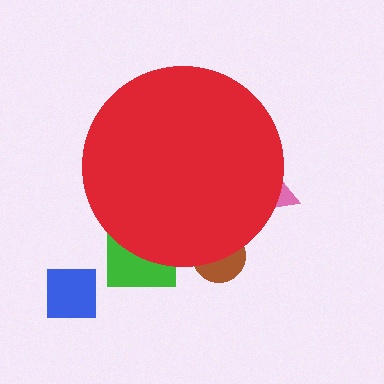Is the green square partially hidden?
Yes, the green square is partially hidden behind the red circle.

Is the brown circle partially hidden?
Yes, the brown circle is partially hidden behind the red circle.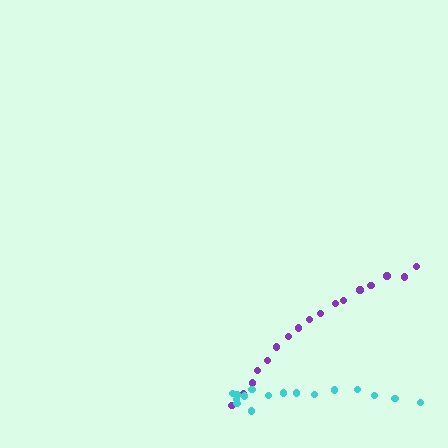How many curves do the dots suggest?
There are 2 distinct paths.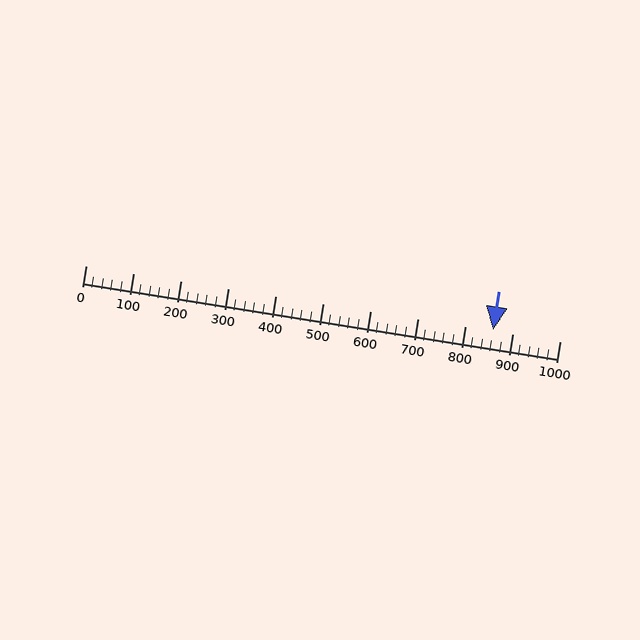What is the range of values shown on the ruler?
The ruler shows values from 0 to 1000.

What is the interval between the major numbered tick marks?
The major tick marks are spaced 100 units apart.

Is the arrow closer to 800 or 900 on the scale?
The arrow is closer to 900.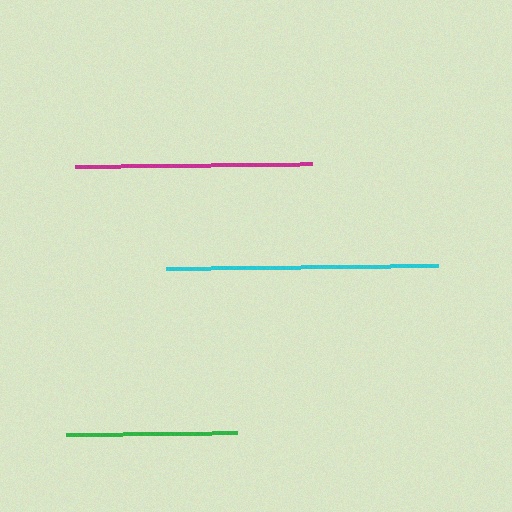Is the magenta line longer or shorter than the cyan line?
The cyan line is longer than the magenta line.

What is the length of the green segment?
The green segment is approximately 170 pixels long.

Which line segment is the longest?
The cyan line is the longest at approximately 272 pixels.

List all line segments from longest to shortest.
From longest to shortest: cyan, magenta, green.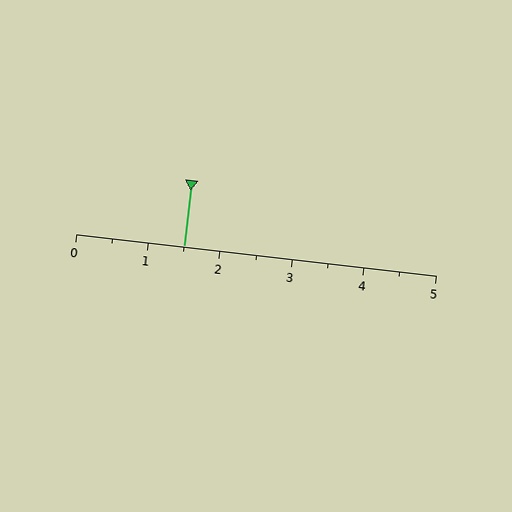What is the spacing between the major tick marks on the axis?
The major ticks are spaced 1 apart.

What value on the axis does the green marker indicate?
The marker indicates approximately 1.5.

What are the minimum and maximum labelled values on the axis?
The axis runs from 0 to 5.